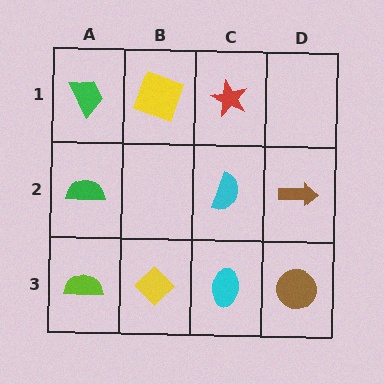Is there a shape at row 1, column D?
No, that cell is empty.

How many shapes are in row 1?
3 shapes.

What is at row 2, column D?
A brown arrow.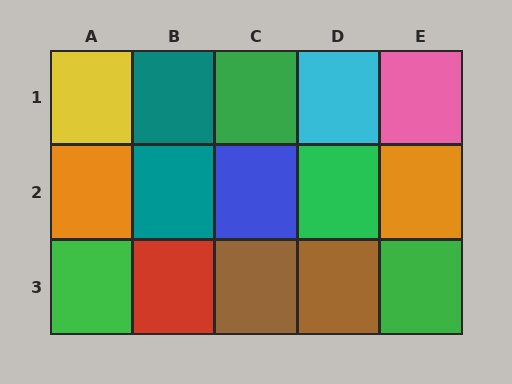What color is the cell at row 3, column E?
Green.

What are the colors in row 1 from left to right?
Yellow, teal, green, cyan, pink.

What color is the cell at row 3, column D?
Brown.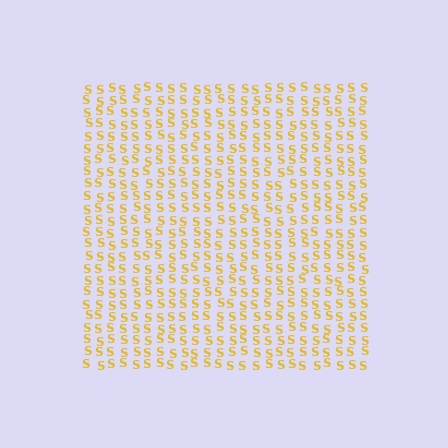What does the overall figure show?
The overall figure shows a square.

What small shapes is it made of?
It is made of small letter S's.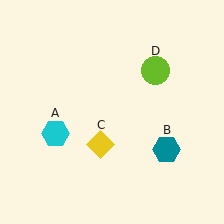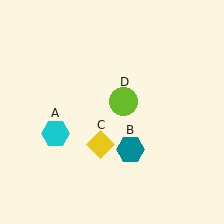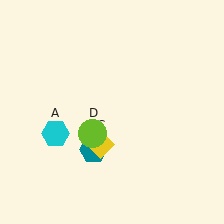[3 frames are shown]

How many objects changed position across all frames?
2 objects changed position: teal hexagon (object B), lime circle (object D).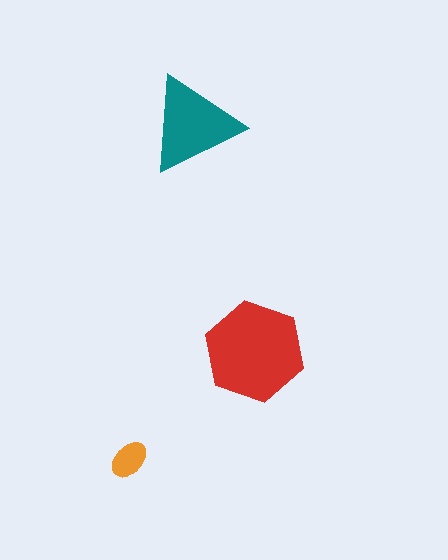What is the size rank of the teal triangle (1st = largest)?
2nd.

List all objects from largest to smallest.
The red hexagon, the teal triangle, the orange ellipse.